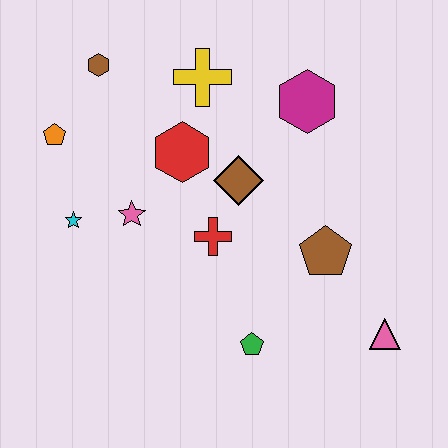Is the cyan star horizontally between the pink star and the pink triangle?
No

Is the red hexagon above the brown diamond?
Yes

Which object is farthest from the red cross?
The brown hexagon is farthest from the red cross.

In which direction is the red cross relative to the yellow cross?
The red cross is below the yellow cross.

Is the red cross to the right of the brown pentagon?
No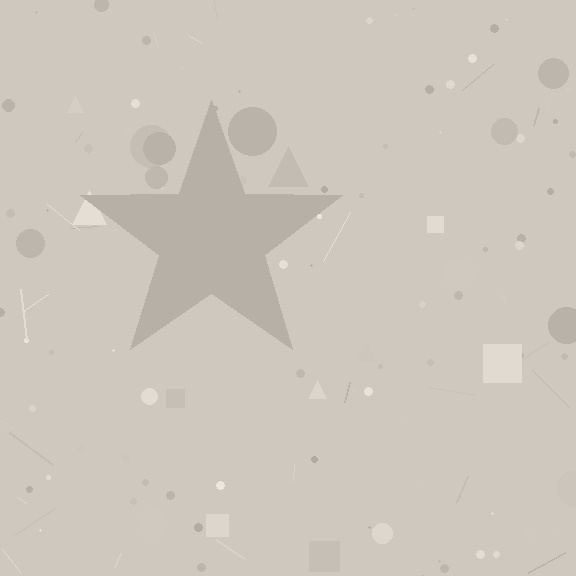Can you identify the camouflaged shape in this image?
The camouflaged shape is a star.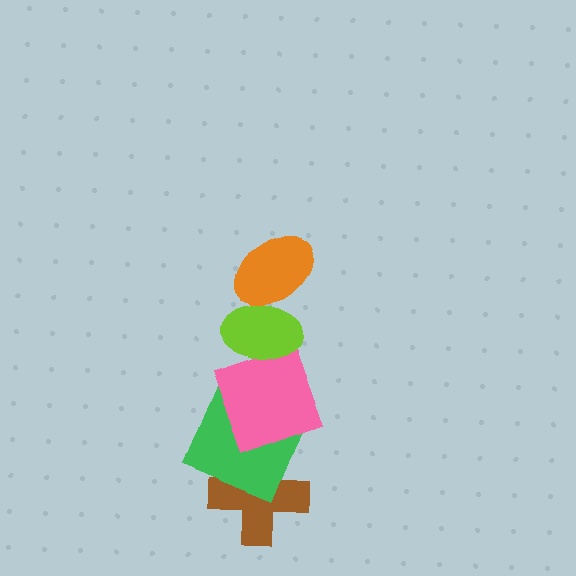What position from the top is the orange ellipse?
The orange ellipse is 1st from the top.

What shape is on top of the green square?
The pink square is on top of the green square.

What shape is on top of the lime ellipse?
The orange ellipse is on top of the lime ellipse.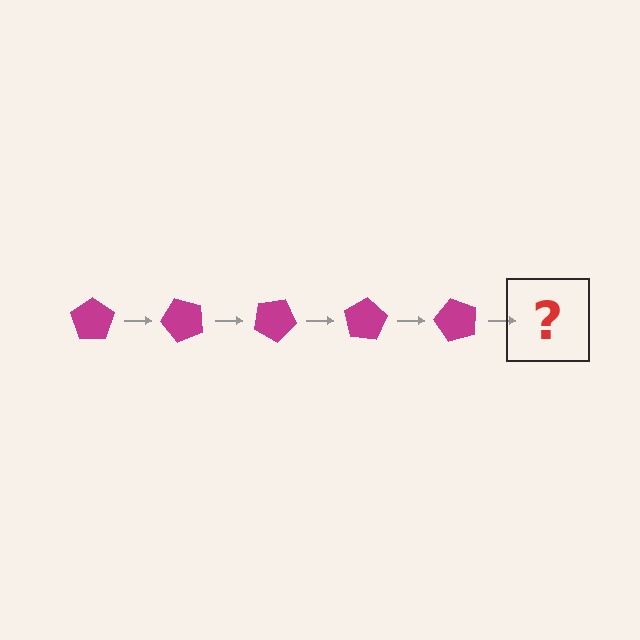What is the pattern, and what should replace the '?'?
The pattern is that the pentagon rotates 50 degrees each step. The '?' should be a magenta pentagon rotated 250 degrees.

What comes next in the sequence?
The next element should be a magenta pentagon rotated 250 degrees.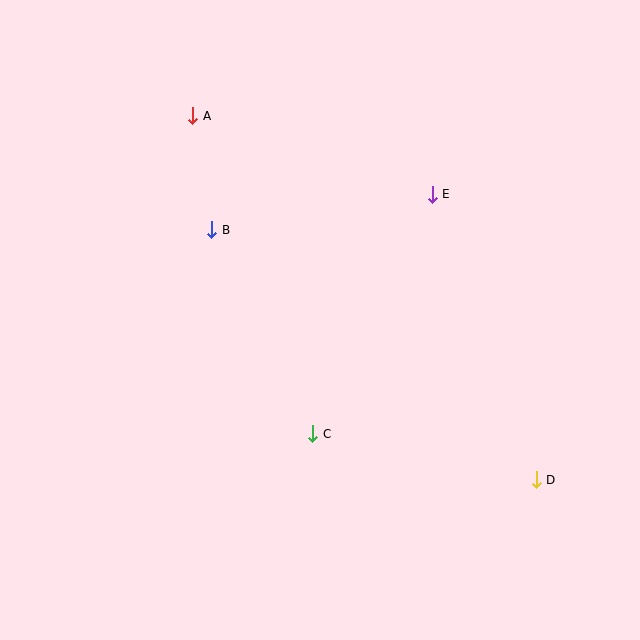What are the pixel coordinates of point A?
Point A is at (193, 116).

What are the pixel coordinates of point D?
Point D is at (536, 480).